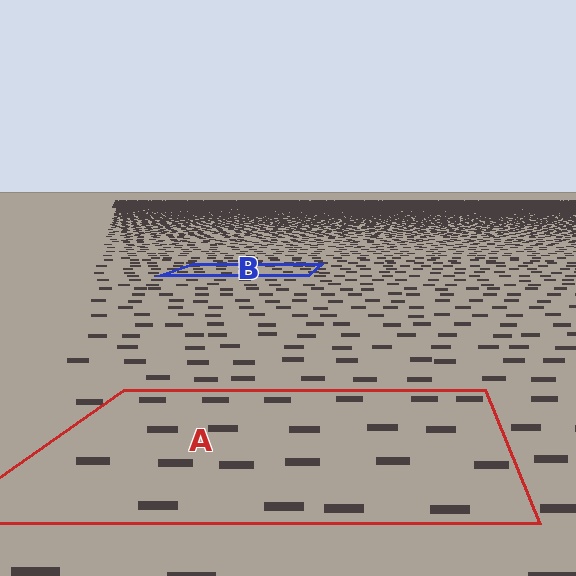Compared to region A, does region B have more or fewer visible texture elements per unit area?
Region B has more texture elements per unit area — they are packed more densely because it is farther away.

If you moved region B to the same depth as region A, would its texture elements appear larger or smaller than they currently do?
They would appear larger. At a closer depth, the same texture elements are projected at a bigger on-screen size.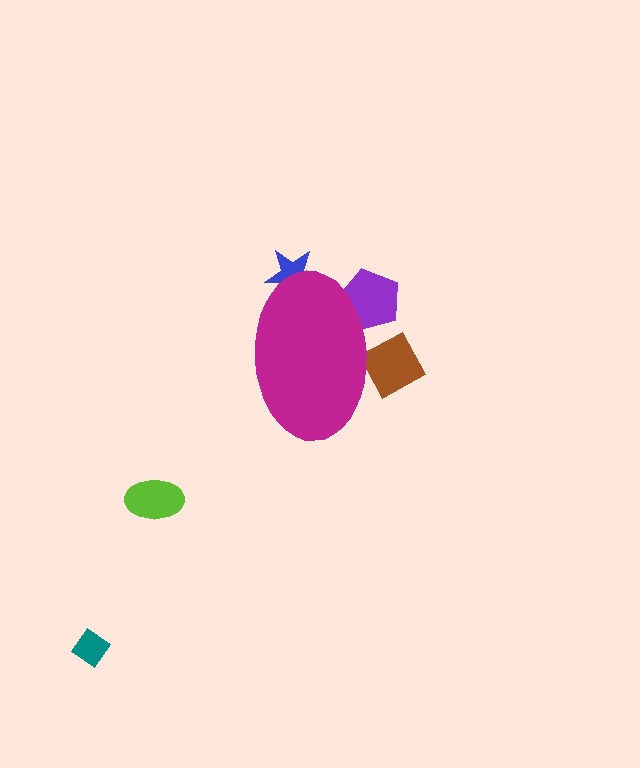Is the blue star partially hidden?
Yes, the blue star is partially hidden behind the magenta ellipse.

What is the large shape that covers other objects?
A magenta ellipse.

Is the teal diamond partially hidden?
No, the teal diamond is fully visible.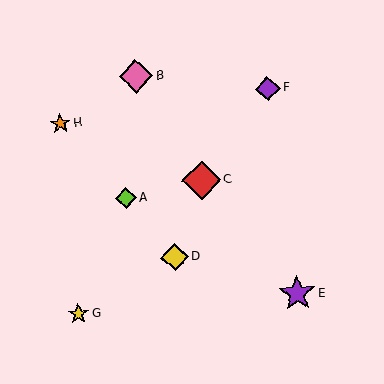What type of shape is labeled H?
Shape H is an orange star.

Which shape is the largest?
The red diamond (labeled C) is the largest.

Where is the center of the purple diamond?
The center of the purple diamond is at (268, 89).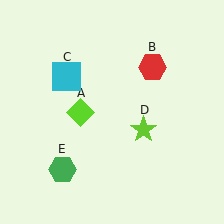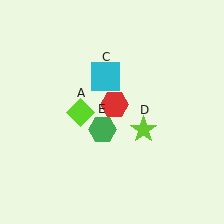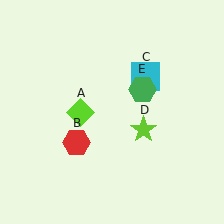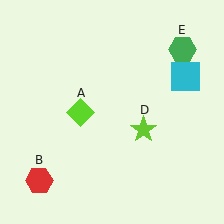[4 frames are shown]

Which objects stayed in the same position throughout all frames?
Lime diamond (object A) and lime star (object D) remained stationary.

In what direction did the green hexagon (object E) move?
The green hexagon (object E) moved up and to the right.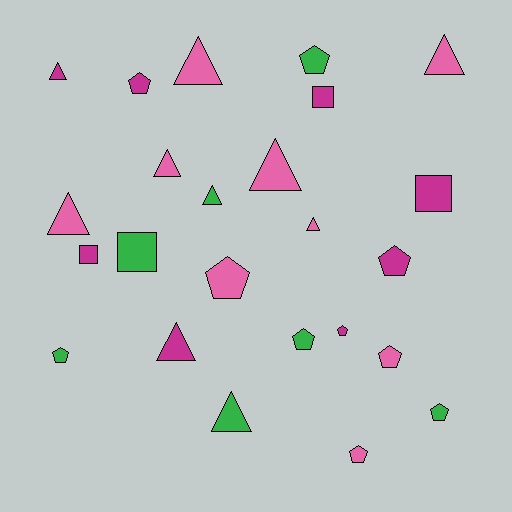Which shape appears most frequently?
Triangle, with 10 objects.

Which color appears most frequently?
Pink, with 9 objects.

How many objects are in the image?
There are 24 objects.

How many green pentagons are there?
There are 4 green pentagons.